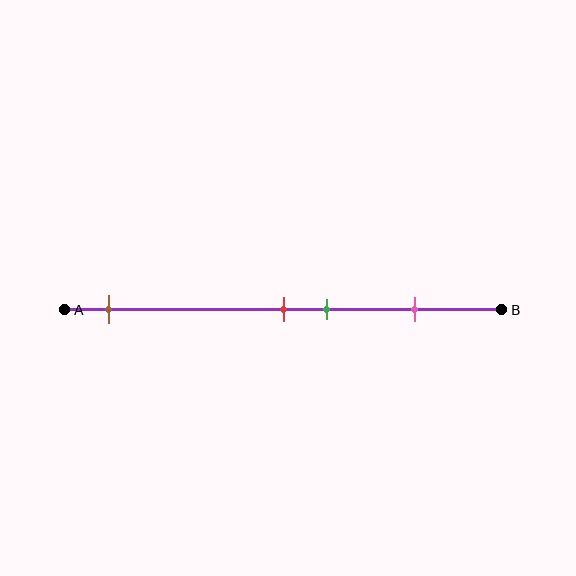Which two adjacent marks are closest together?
The red and green marks are the closest adjacent pair.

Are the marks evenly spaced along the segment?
No, the marks are not evenly spaced.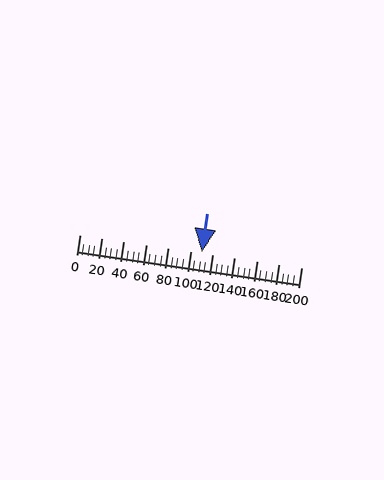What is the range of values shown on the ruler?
The ruler shows values from 0 to 200.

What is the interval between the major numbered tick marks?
The major tick marks are spaced 20 units apart.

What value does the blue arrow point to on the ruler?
The blue arrow points to approximately 110.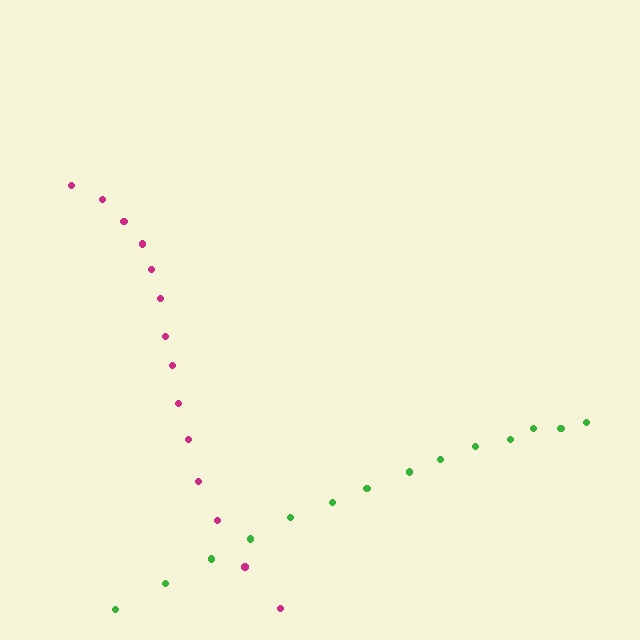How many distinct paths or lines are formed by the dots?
There are 2 distinct paths.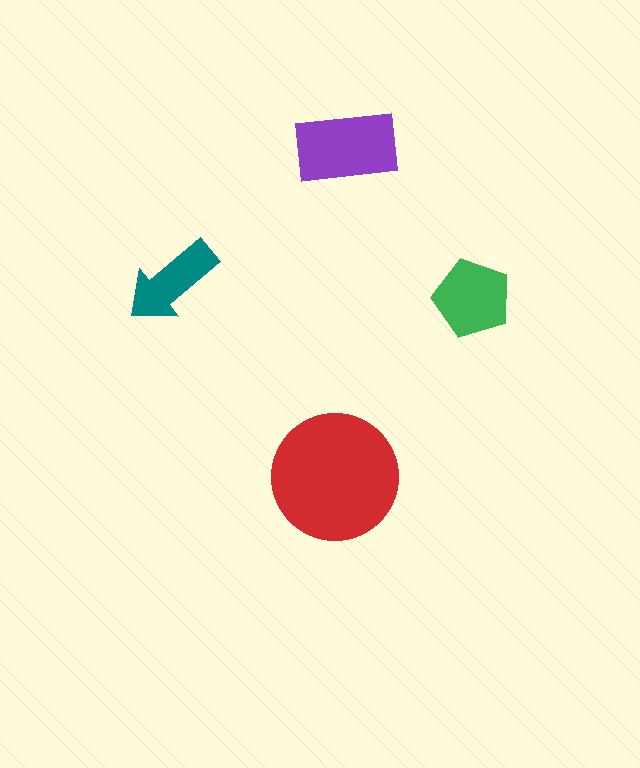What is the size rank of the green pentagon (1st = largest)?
3rd.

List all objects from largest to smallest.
The red circle, the purple rectangle, the green pentagon, the teal arrow.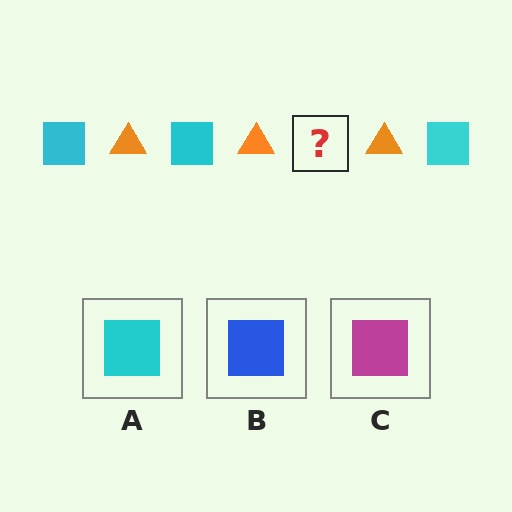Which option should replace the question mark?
Option A.